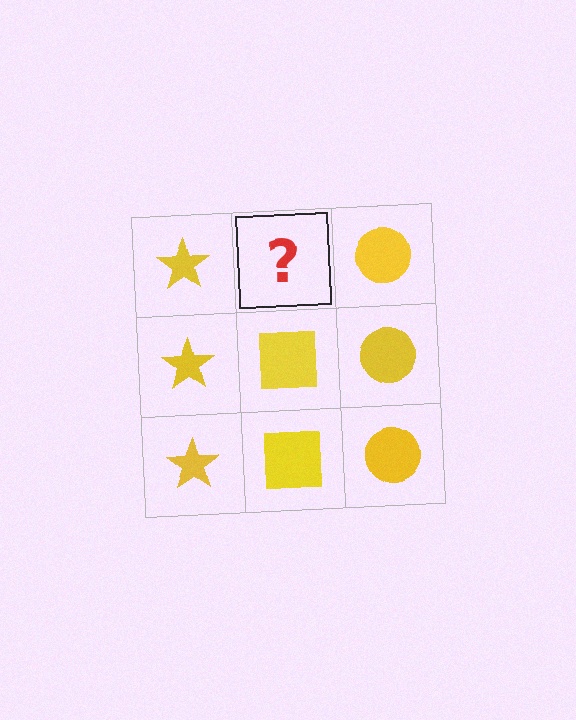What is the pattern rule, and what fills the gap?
The rule is that each column has a consistent shape. The gap should be filled with a yellow square.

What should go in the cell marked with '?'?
The missing cell should contain a yellow square.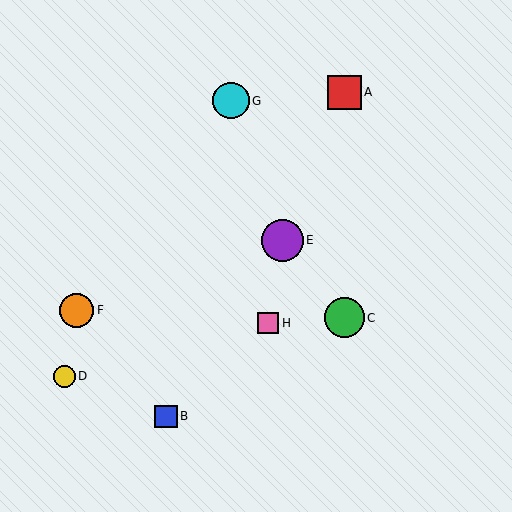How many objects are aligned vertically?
2 objects (A, C) are aligned vertically.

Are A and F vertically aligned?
No, A is at x≈344 and F is at x≈77.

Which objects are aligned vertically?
Objects A, C are aligned vertically.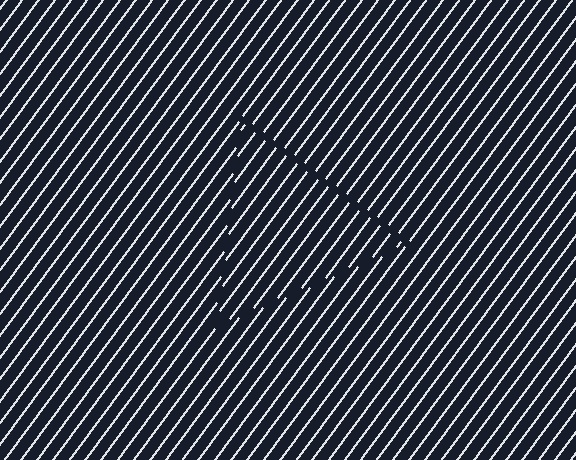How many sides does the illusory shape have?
3 sides — the line-ends trace a triangle.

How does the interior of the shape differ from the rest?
The interior of the shape contains the same grating, shifted by half a period — the contour is defined by the phase discontinuity where line-ends from the inner and outer gratings abut.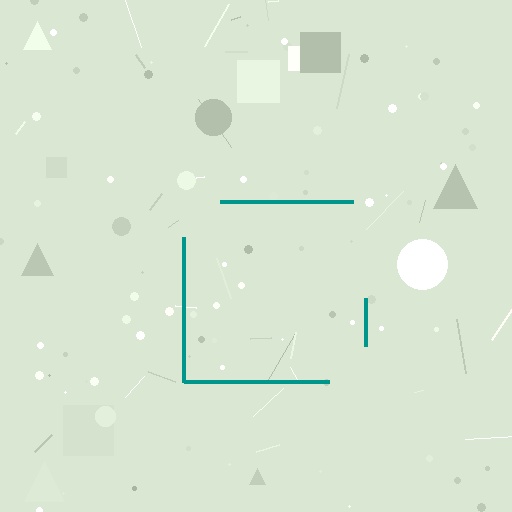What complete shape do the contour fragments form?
The contour fragments form a square.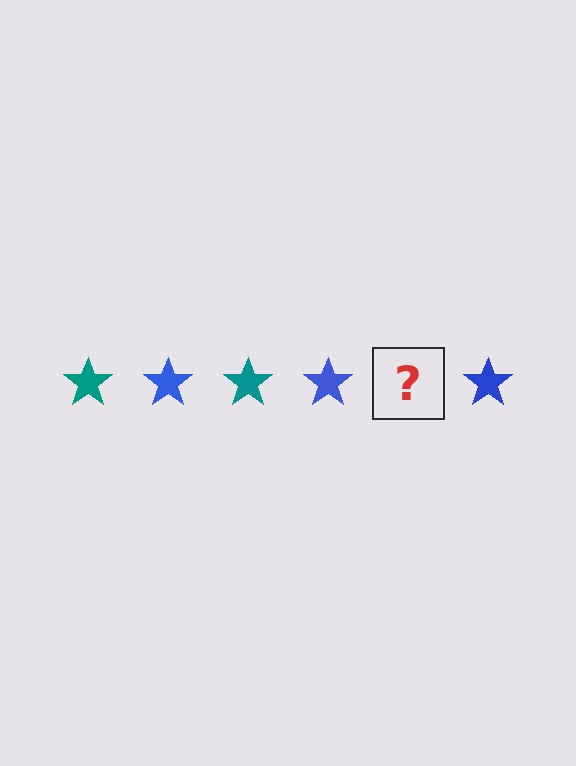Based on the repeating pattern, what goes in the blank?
The blank should be a teal star.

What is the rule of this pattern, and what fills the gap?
The rule is that the pattern cycles through teal, blue stars. The gap should be filled with a teal star.